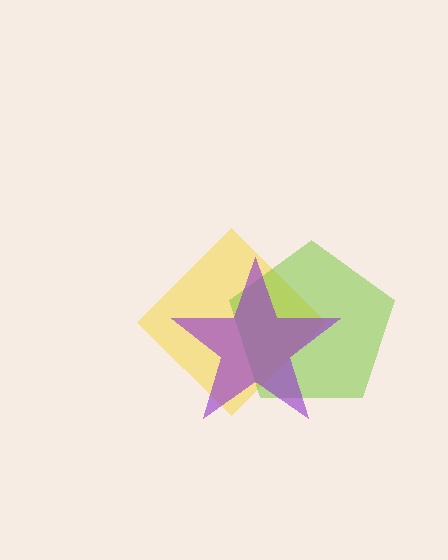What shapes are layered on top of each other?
The layered shapes are: a yellow diamond, a lime pentagon, a purple star.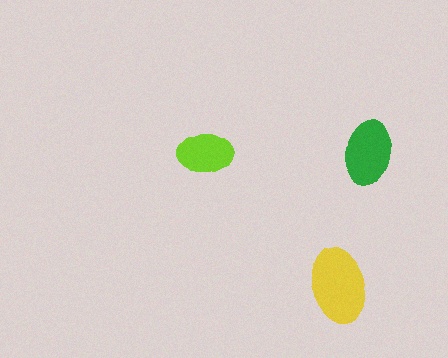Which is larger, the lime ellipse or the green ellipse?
The green one.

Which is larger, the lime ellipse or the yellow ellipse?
The yellow one.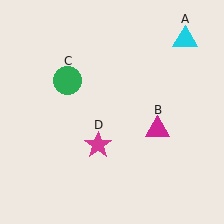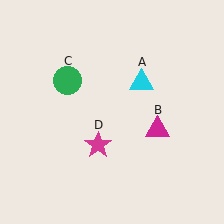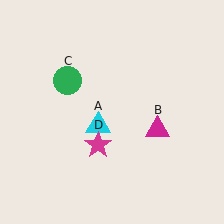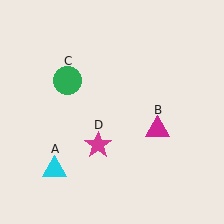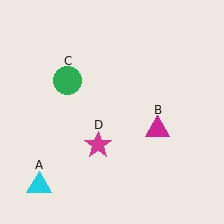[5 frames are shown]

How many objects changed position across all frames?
1 object changed position: cyan triangle (object A).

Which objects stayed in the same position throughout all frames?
Magenta triangle (object B) and green circle (object C) and magenta star (object D) remained stationary.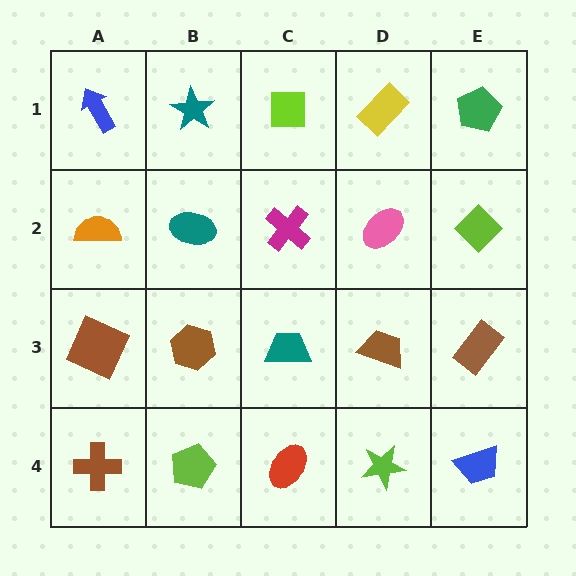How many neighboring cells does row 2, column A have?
3.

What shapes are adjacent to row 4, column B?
A brown hexagon (row 3, column B), a brown cross (row 4, column A), a red ellipse (row 4, column C).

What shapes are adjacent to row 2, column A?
A blue arrow (row 1, column A), a brown square (row 3, column A), a teal ellipse (row 2, column B).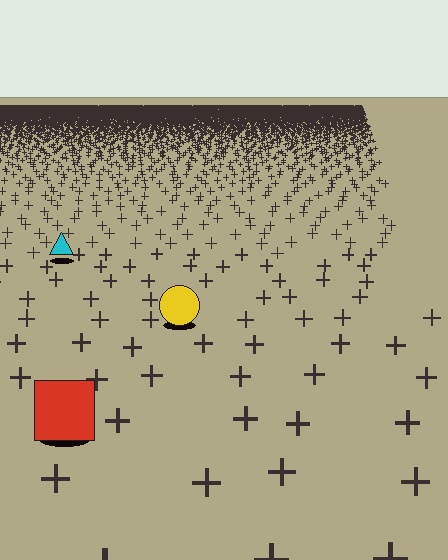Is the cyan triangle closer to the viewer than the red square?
No. The red square is closer — you can tell from the texture gradient: the ground texture is coarser near it.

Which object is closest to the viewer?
The red square is closest. The texture marks near it are larger and more spread out.